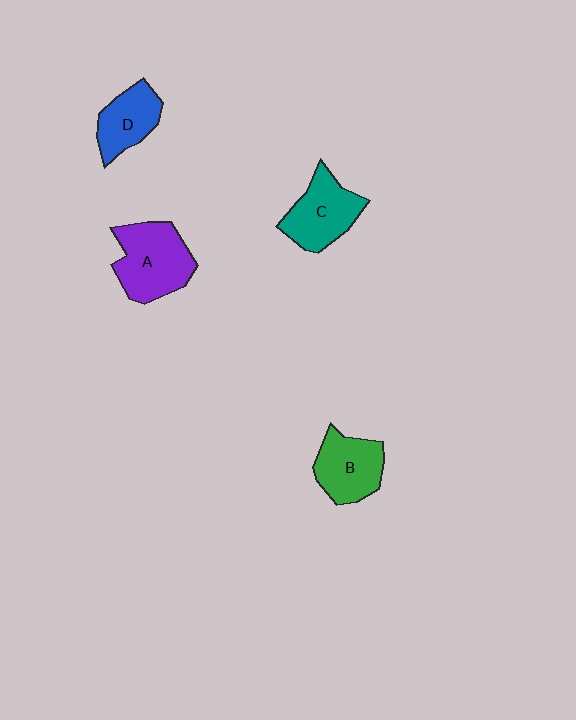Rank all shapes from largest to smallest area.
From largest to smallest: A (purple), C (teal), B (green), D (blue).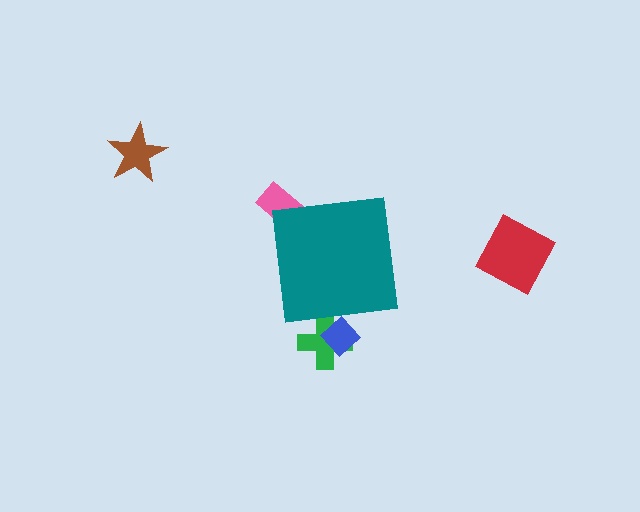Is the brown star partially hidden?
No, the brown star is fully visible.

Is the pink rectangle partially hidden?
Yes, the pink rectangle is partially hidden behind the teal square.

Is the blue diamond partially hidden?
Yes, the blue diamond is partially hidden behind the teal square.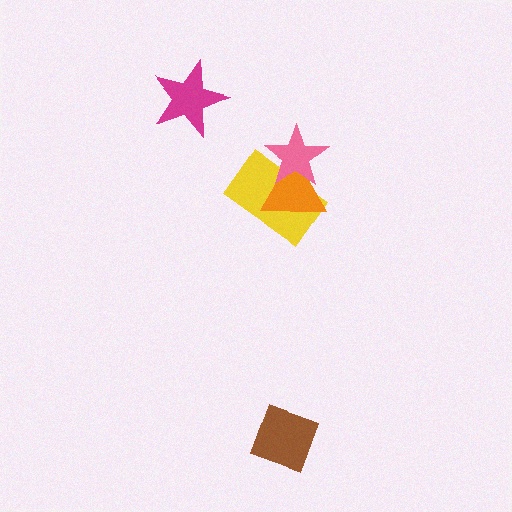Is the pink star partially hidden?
No, no other shape covers it.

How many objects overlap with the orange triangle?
2 objects overlap with the orange triangle.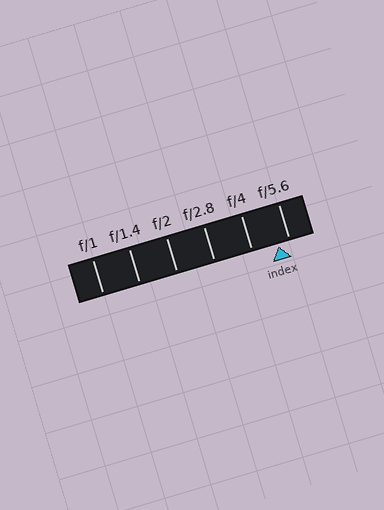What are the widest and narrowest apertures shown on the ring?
The widest aperture shown is f/1 and the narrowest is f/5.6.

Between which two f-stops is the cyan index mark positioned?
The index mark is between f/4 and f/5.6.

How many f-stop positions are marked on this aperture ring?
There are 6 f-stop positions marked.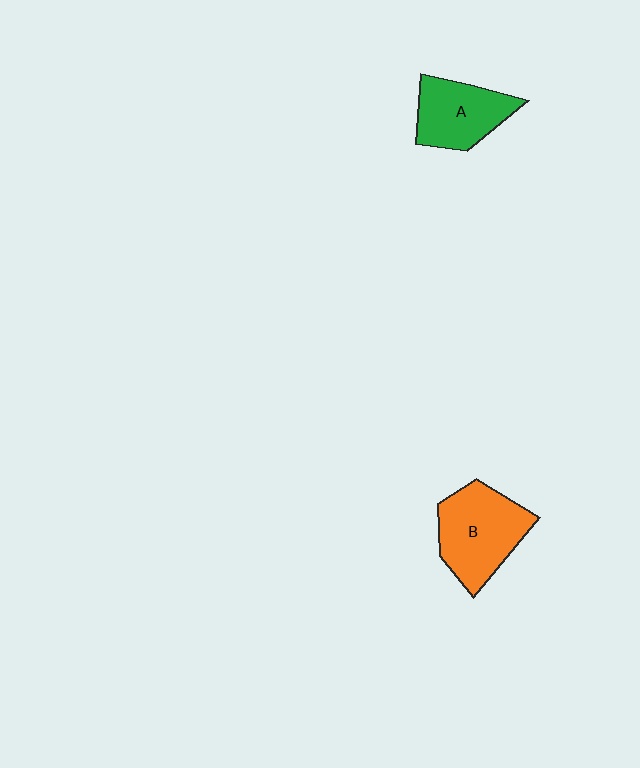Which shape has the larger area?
Shape B (orange).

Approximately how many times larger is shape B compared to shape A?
Approximately 1.3 times.